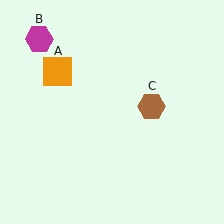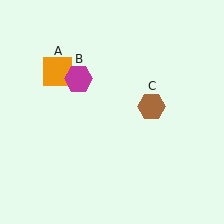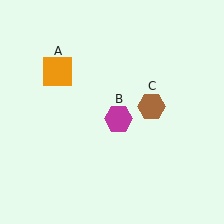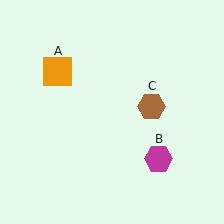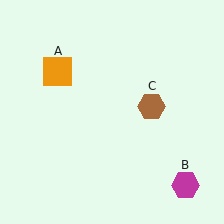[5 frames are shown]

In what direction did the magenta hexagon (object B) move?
The magenta hexagon (object B) moved down and to the right.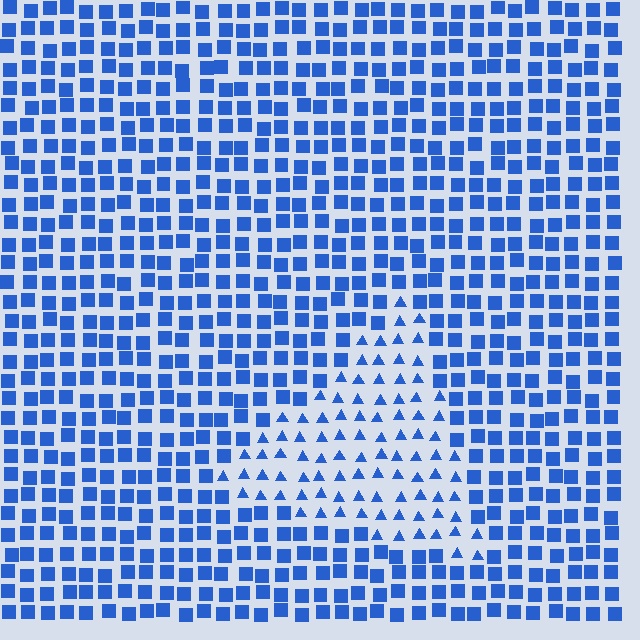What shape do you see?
I see a triangle.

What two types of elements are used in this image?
The image uses triangles inside the triangle region and squares outside it.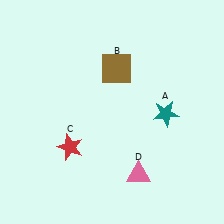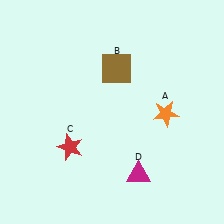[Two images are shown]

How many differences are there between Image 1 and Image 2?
There are 2 differences between the two images.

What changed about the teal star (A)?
In Image 1, A is teal. In Image 2, it changed to orange.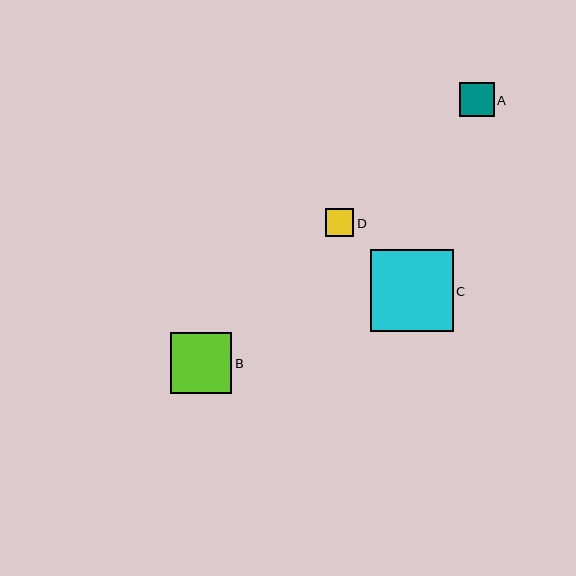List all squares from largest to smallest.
From largest to smallest: C, B, A, D.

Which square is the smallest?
Square D is the smallest with a size of approximately 28 pixels.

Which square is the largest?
Square C is the largest with a size of approximately 83 pixels.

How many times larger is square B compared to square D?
Square B is approximately 2.2 times the size of square D.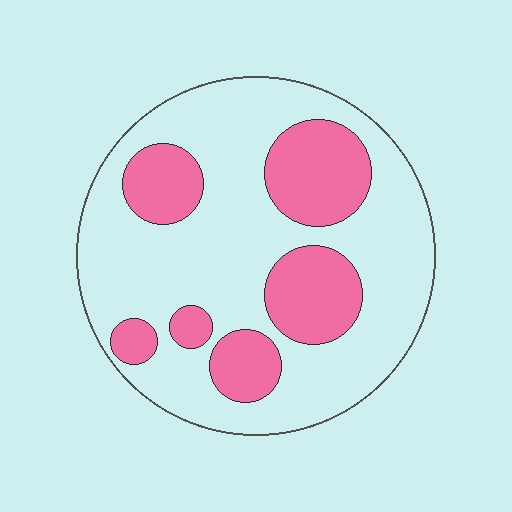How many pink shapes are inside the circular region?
6.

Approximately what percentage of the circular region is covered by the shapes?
Approximately 30%.